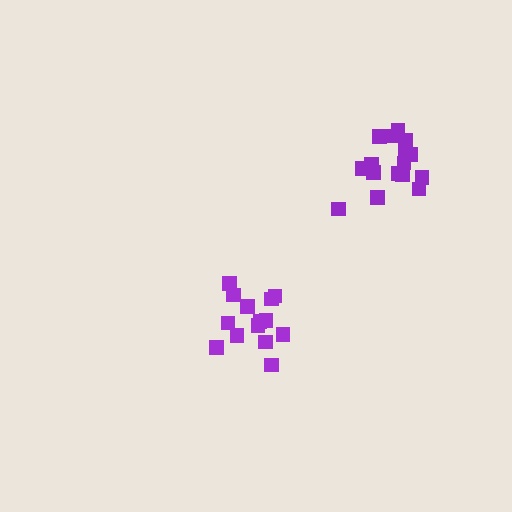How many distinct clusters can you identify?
There are 2 distinct clusters.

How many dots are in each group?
Group 1: 14 dots, Group 2: 16 dots (30 total).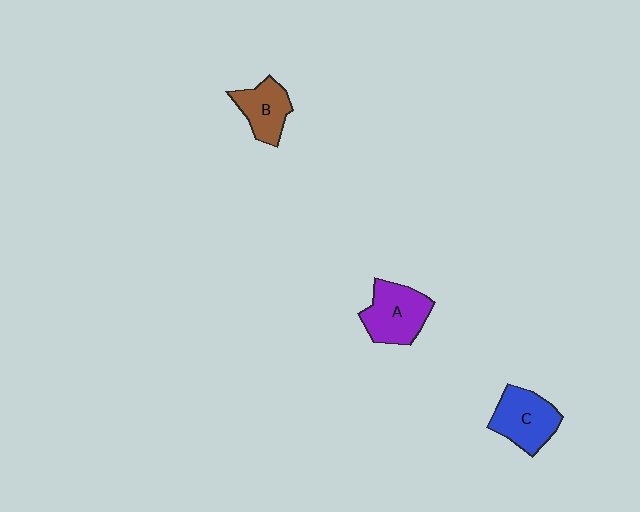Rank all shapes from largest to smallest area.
From largest to smallest: A (purple), C (blue), B (brown).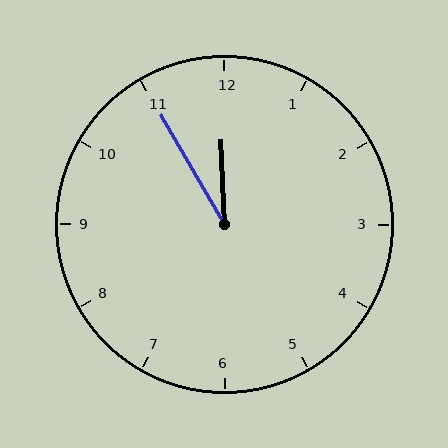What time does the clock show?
11:55.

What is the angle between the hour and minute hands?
Approximately 28 degrees.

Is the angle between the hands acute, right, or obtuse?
It is acute.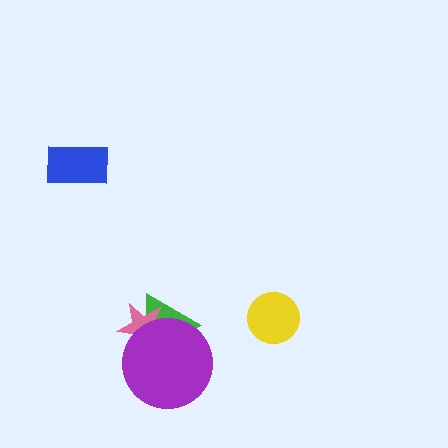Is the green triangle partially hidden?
Yes, it is partially covered by another shape.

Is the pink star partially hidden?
Yes, it is partially covered by another shape.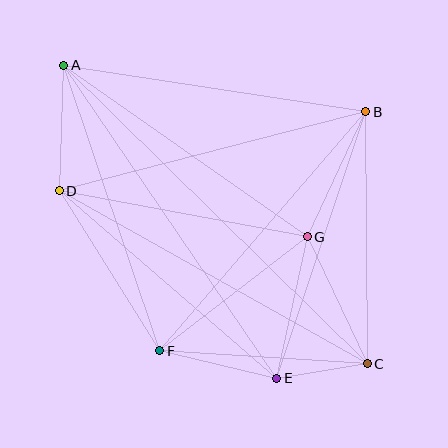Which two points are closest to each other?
Points C and E are closest to each other.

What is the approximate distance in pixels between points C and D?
The distance between C and D is approximately 354 pixels.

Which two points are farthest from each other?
Points A and C are farthest from each other.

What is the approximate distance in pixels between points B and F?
The distance between B and F is approximately 316 pixels.